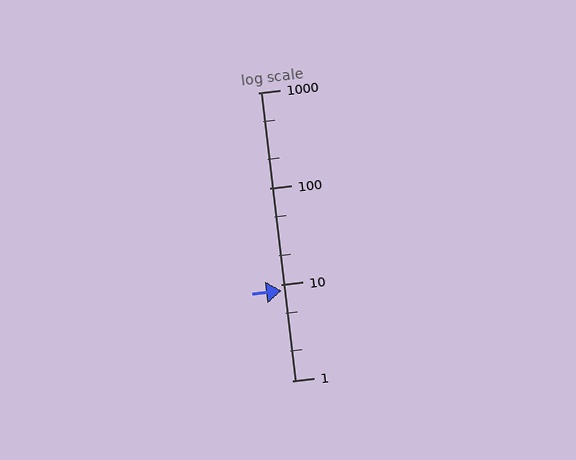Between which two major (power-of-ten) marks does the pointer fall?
The pointer is between 1 and 10.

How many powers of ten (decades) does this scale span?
The scale spans 3 decades, from 1 to 1000.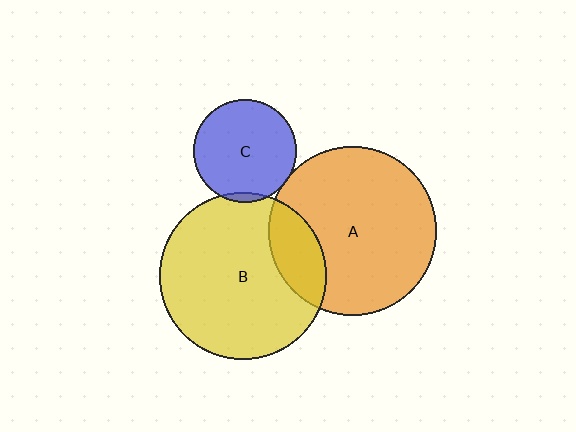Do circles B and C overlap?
Yes.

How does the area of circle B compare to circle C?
Approximately 2.7 times.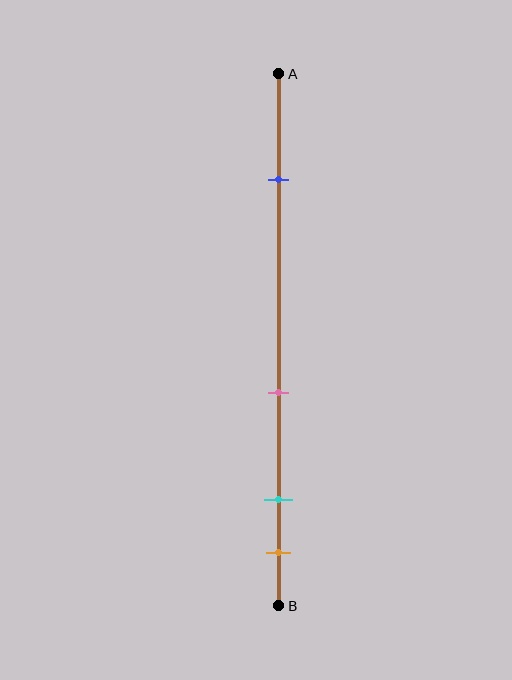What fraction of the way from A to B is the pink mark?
The pink mark is approximately 60% (0.6) of the way from A to B.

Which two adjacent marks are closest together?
The cyan and orange marks are the closest adjacent pair.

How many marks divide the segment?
There are 4 marks dividing the segment.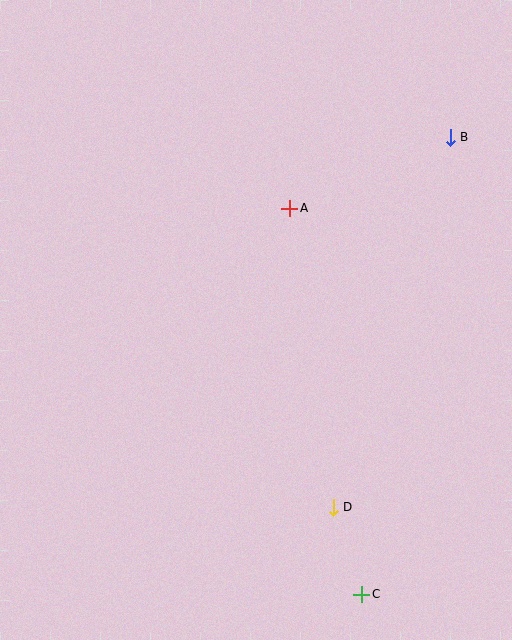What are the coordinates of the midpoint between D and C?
The midpoint between D and C is at (348, 551).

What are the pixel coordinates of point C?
Point C is at (362, 594).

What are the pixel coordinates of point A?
Point A is at (290, 208).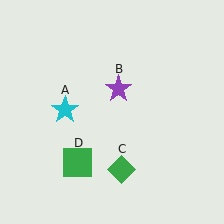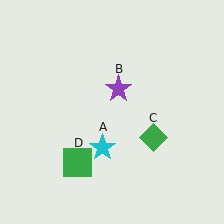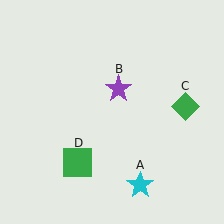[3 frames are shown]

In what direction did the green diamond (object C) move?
The green diamond (object C) moved up and to the right.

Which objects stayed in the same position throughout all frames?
Purple star (object B) and green square (object D) remained stationary.